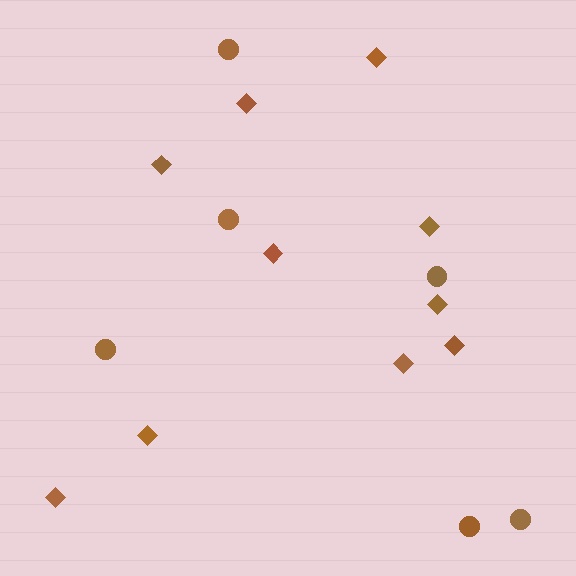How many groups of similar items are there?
There are 2 groups: one group of diamonds (10) and one group of circles (6).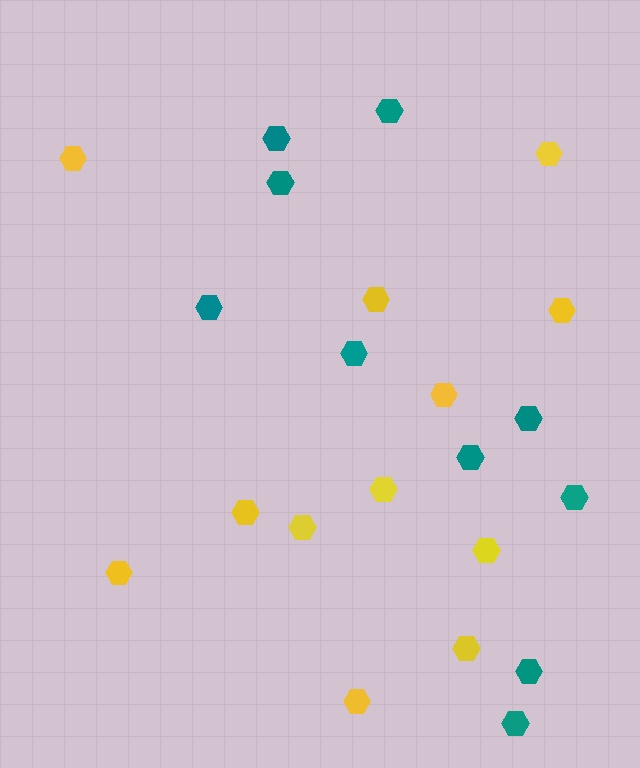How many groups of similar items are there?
There are 2 groups: one group of yellow hexagons (12) and one group of teal hexagons (10).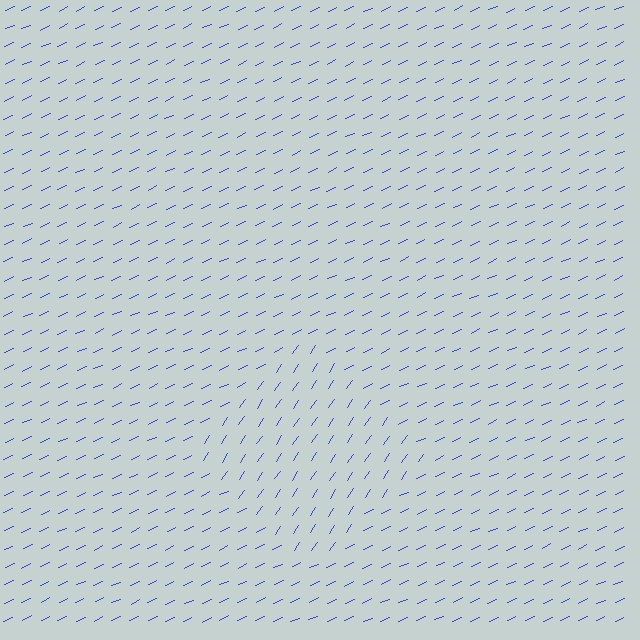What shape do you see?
I see a diamond.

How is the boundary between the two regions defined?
The boundary is defined purely by a change in line orientation (approximately 31 degrees difference). All lines are the same color and thickness.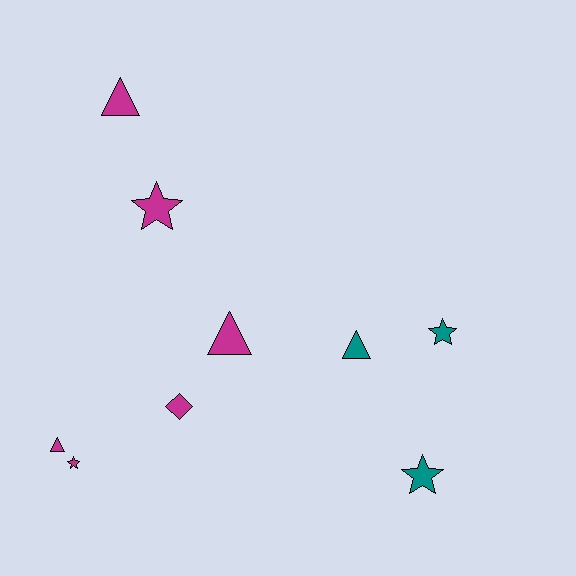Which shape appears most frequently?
Star, with 4 objects.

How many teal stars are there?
There are 2 teal stars.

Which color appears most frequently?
Magenta, with 6 objects.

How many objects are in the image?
There are 9 objects.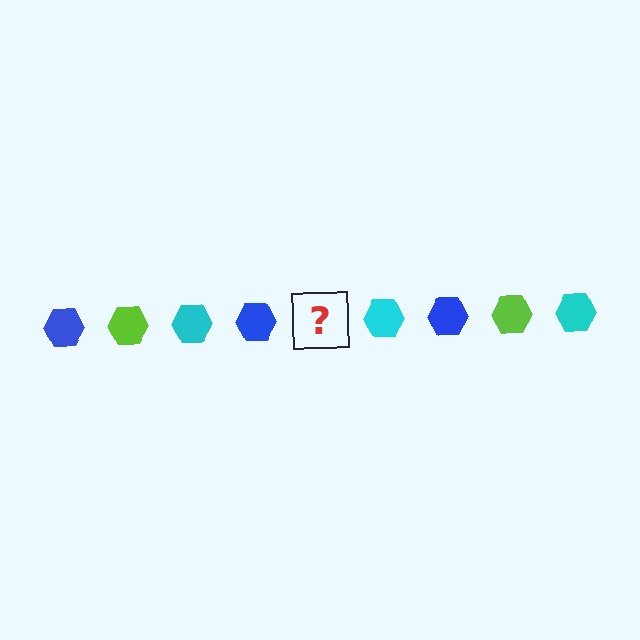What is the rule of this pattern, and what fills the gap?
The rule is that the pattern cycles through blue, lime, cyan hexagons. The gap should be filled with a lime hexagon.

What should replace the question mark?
The question mark should be replaced with a lime hexagon.